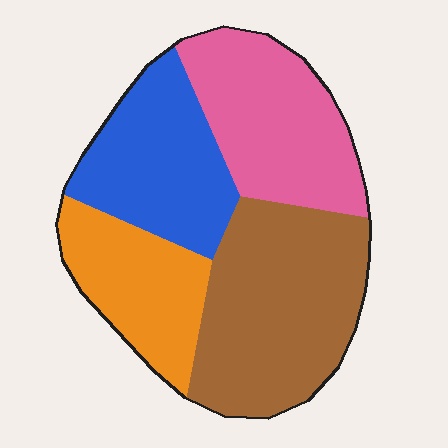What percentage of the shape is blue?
Blue covers 23% of the shape.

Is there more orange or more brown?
Brown.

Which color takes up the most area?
Brown, at roughly 35%.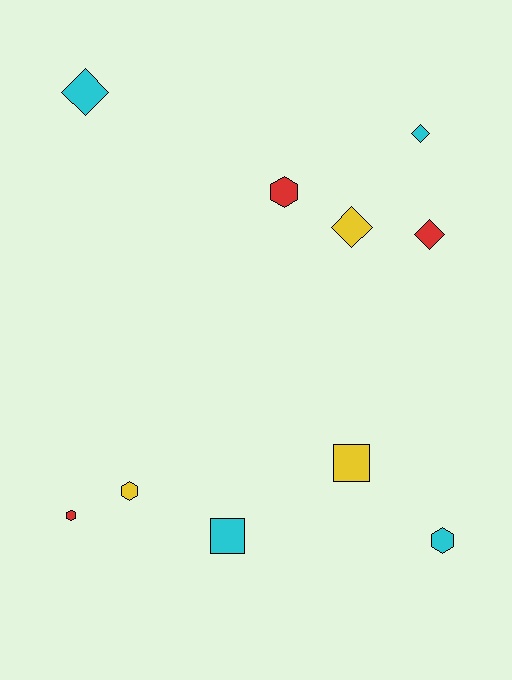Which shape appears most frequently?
Hexagon, with 4 objects.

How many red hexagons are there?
There are 2 red hexagons.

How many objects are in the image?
There are 10 objects.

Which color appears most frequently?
Cyan, with 4 objects.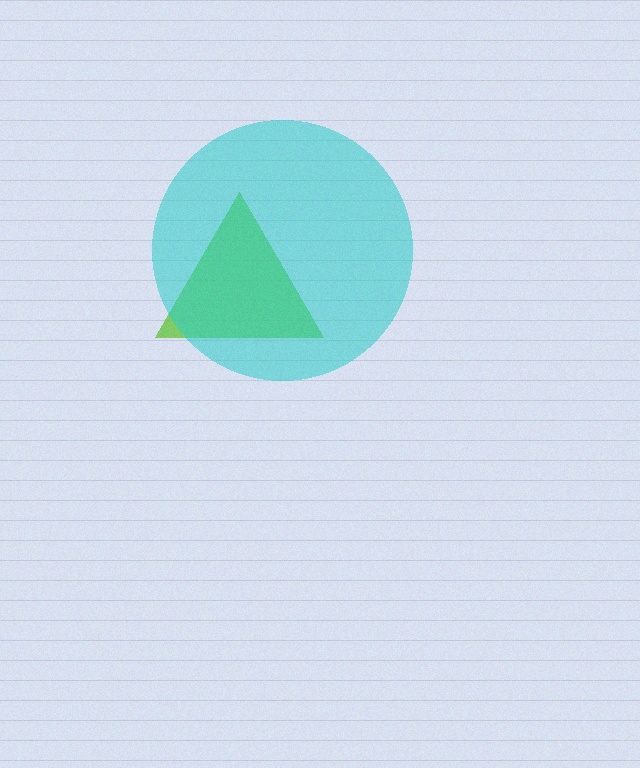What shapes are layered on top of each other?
The layered shapes are: a lime triangle, a cyan circle.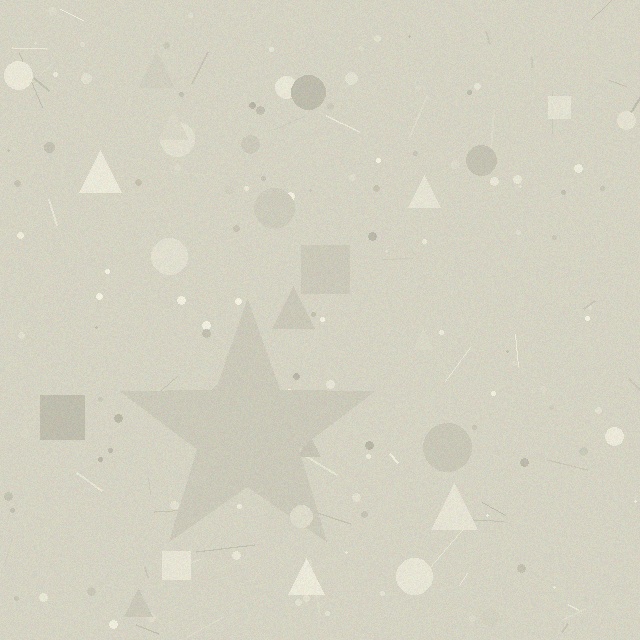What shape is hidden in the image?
A star is hidden in the image.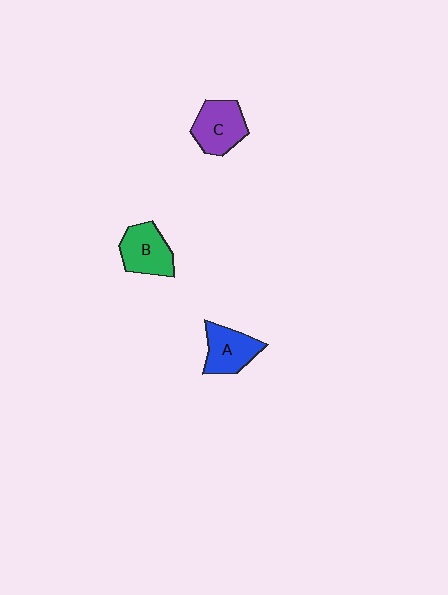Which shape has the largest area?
Shape C (purple).